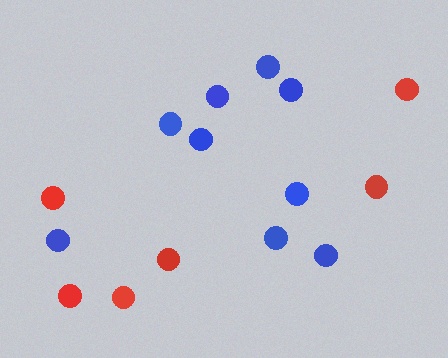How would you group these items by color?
There are 2 groups: one group of red circles (6) and one group of blue circles (9).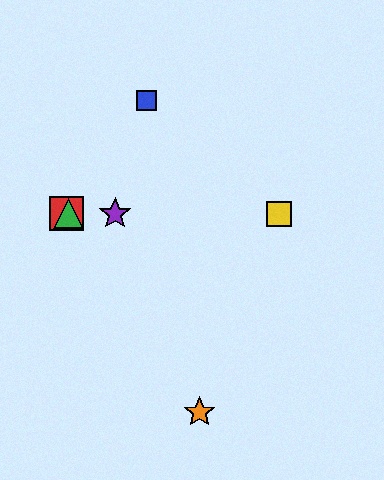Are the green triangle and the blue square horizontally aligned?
No, the green triangle is at y≈214 and the blue square is at y≈100.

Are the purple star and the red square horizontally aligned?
Yes, both are at y≈214.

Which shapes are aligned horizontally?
The red square, the green triangle, the yellow square, the purple star are aligned horizontally.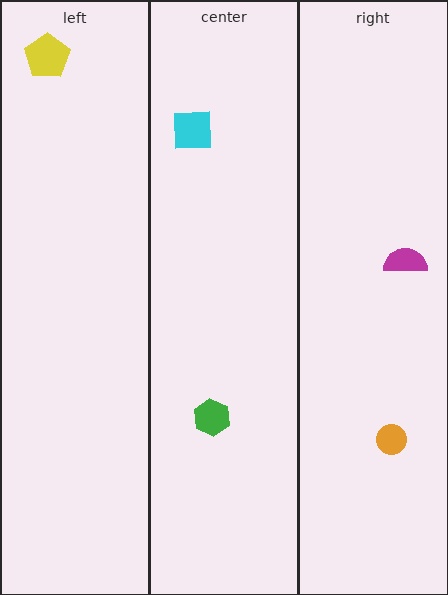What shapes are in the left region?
The yellow pentagon.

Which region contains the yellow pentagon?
The left region.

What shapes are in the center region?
The cyan square, the green hexagon.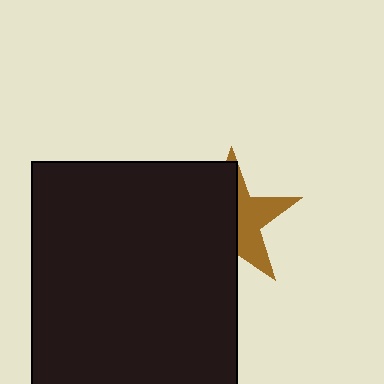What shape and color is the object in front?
The object in front is a black rectangle.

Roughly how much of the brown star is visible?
A small part of it is visible (roughly 43%).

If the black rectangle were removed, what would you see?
You would see the complete brown star.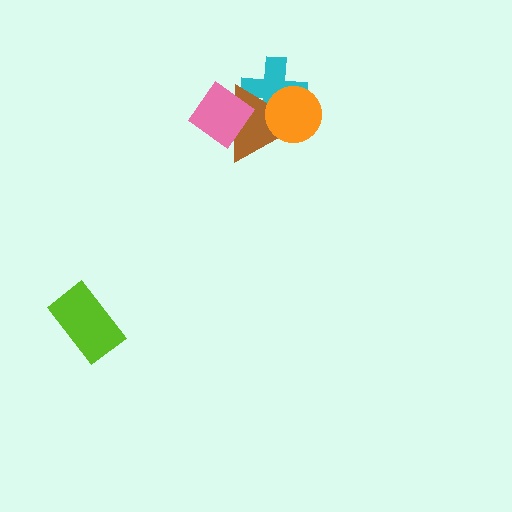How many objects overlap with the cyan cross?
3 objects overlap with the cyan cross.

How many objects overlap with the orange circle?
2 objects overlap with the orange circle.